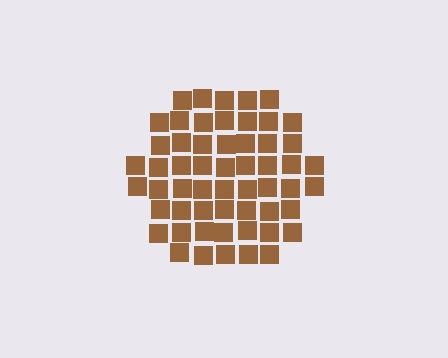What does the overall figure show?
The overall figure shows a hexagon.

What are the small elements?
The small elements are squares.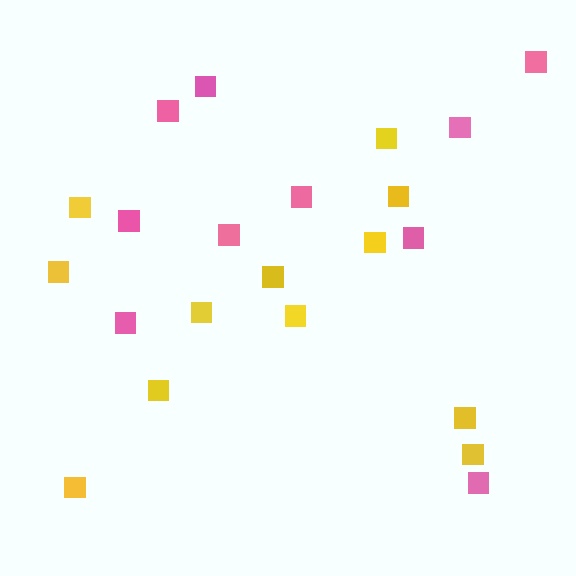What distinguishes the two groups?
There are 2 groups: one group of pink squares (10) and one group of yellow squares (12).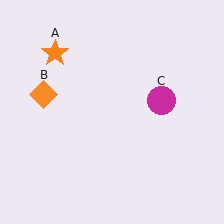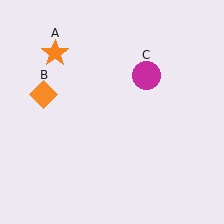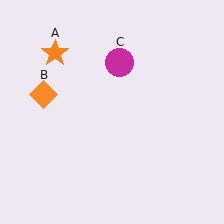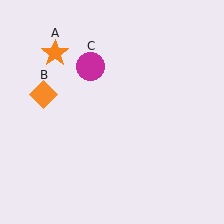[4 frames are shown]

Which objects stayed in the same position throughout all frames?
Orange star (object A) and orange diamond (object B) remained stationary.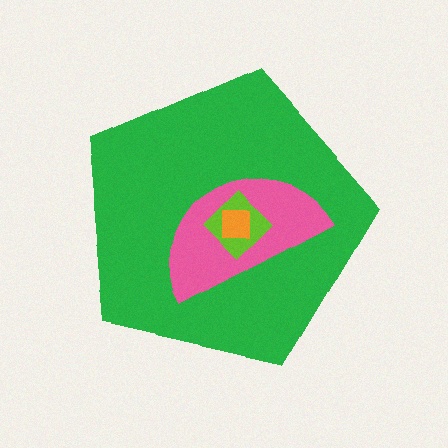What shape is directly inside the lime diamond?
The orange square.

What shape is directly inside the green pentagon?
The pink semicircle.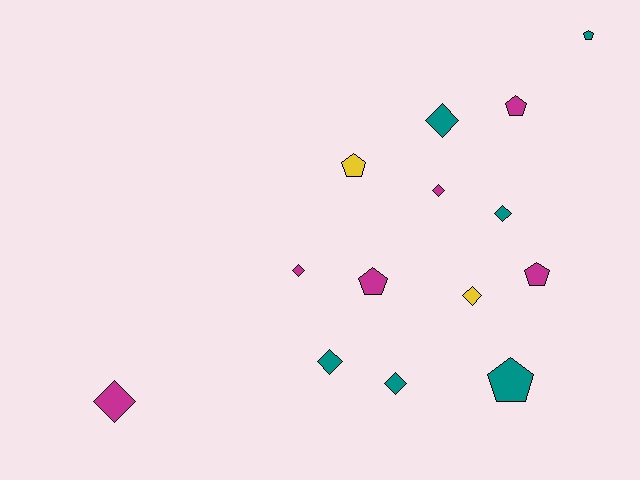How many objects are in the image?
There are 14 objects.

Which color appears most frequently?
Magenta, with 6 objects.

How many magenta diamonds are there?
There are 3 magenta diamonds.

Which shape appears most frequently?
Diamond, with 8 objects.